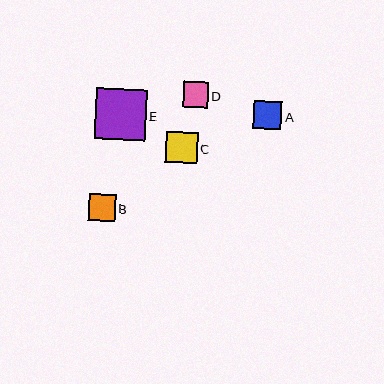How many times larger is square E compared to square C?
Square E is approximately 1.6 times the size of square C.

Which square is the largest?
Square E is the largest with a size of approximately 51 pixels.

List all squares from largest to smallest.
From largest to smallest: E, C, A, B, D.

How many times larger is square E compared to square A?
Square E is approximately 1.8 times the size of square A.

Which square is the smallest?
Square D is the smallest with a size of approximately 25 pixels.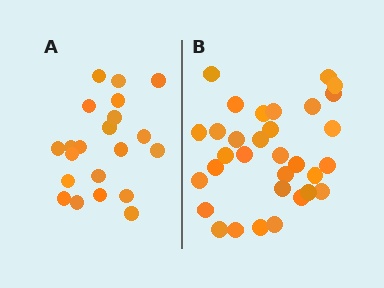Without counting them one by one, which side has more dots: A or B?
Region B (the right region) has more dots.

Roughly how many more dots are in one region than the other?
Region B has roughly 12 or so more dots than region A.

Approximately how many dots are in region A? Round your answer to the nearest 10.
About 20 dots. (The exact count is 21, which rounds to 20.)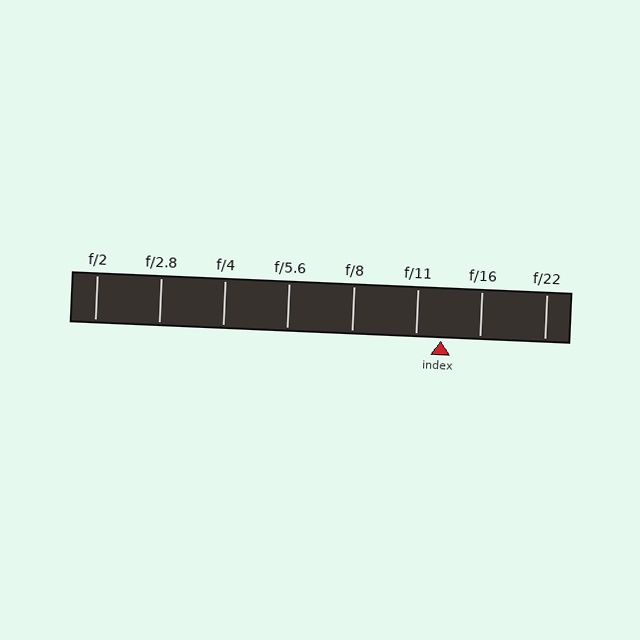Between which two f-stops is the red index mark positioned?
The index mark is between f/11 and f/16.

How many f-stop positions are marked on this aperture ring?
There are 8 f-stop positions marked.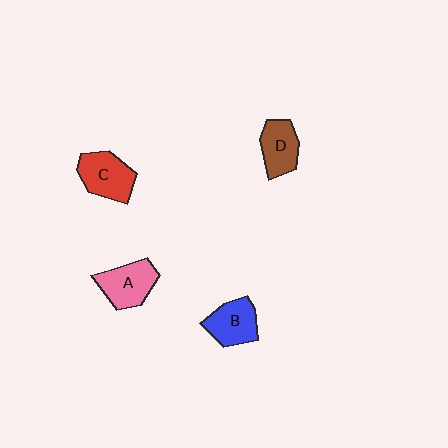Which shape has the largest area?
Shape C (red).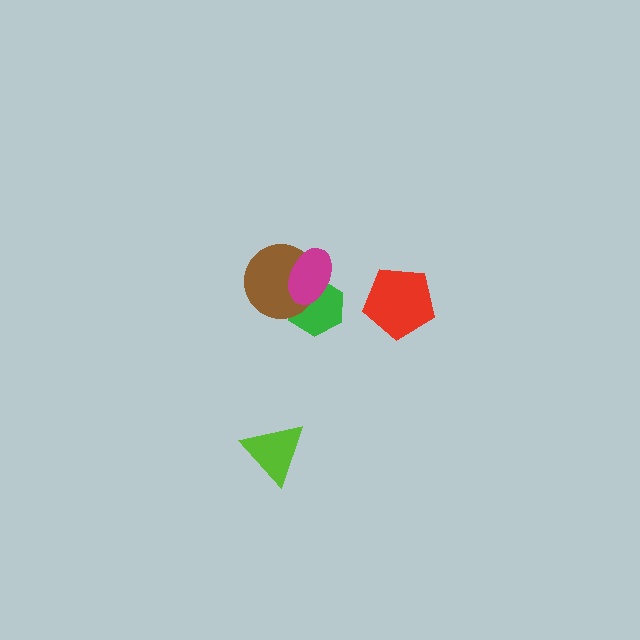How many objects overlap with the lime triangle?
0 objects overlap with the lime triangle.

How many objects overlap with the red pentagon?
0 objects overlap with the red pentagon.